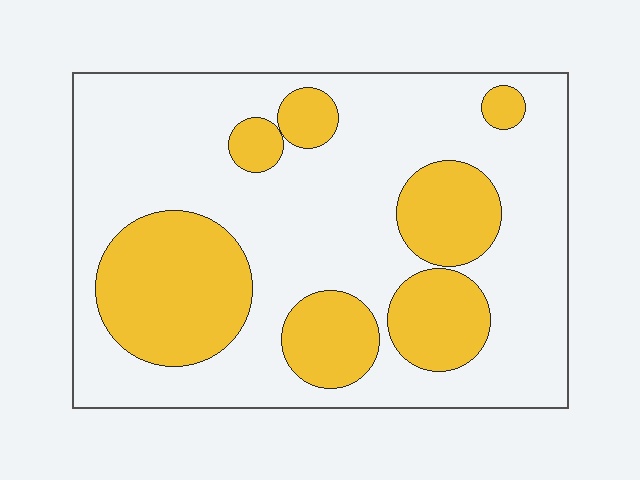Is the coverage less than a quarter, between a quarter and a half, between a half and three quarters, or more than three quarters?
Between a quarter and a half.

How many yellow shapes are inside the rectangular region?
7.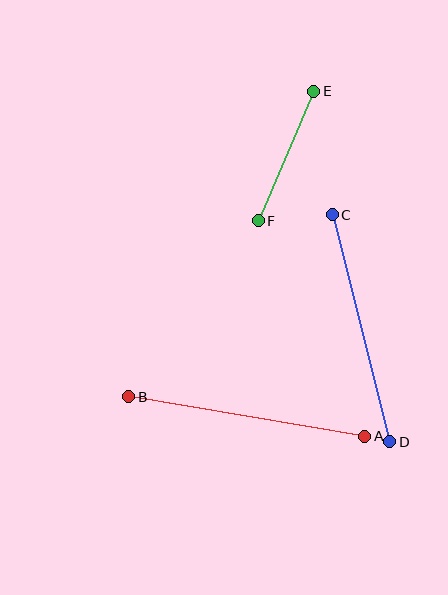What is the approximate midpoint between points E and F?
The midpoint is at approximately (286, 156) pixels.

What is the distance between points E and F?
The distance is approximately 141 pixels.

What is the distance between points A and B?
The distance is approximately 239 pixels.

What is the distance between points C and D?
The distance is approximately 235 pixels.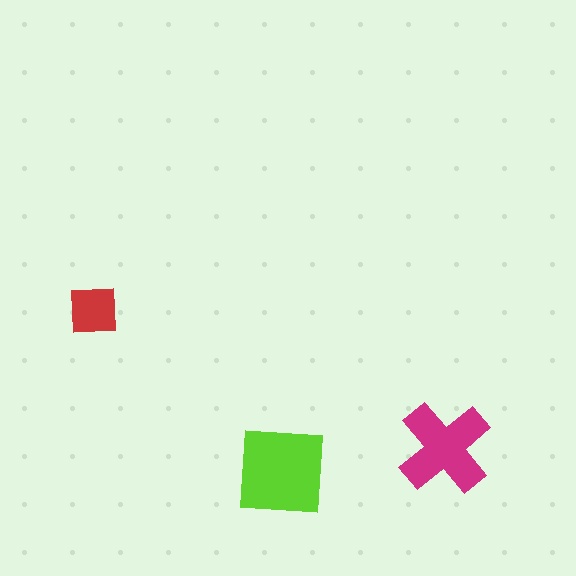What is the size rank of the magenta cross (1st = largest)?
2nd.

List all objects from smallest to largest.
The red square, the magenta cross, the lime square.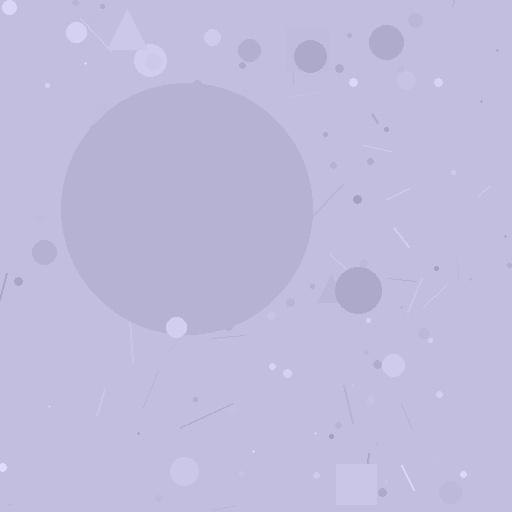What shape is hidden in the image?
A circle is hidden in the image.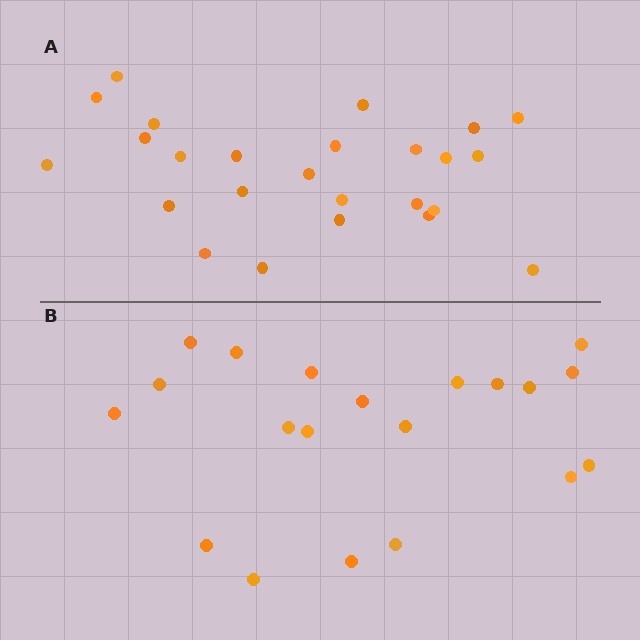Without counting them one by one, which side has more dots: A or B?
Region A (the top region) has more dots.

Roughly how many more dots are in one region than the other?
Region A has about 5 more dots than region B.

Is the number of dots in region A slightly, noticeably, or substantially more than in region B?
Region A has noticeably more, but not dramatically so. The ratio is roughly 1.2 to 1.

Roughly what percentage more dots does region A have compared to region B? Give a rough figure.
About 25% more.